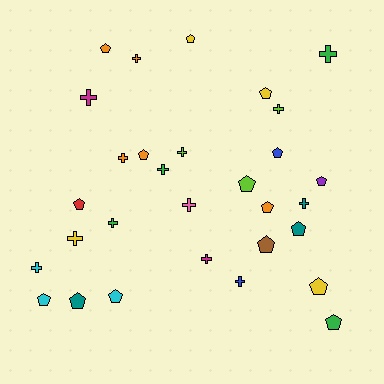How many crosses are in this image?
There are 14 crosses.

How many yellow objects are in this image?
There are 4 yellow objects.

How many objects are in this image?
There are 30 objects.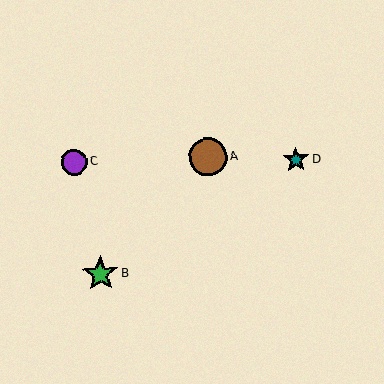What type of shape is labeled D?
Shape D is a teal star.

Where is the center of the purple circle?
The center of the purple circle is at (74, 162).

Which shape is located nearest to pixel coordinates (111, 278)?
The green star (labeled B) at (100, 274) is nearest to that location.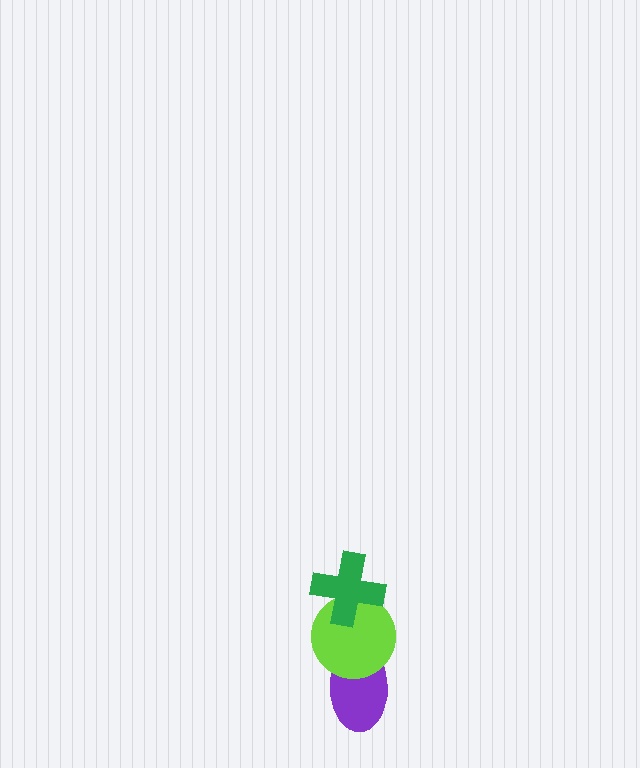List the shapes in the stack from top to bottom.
From top to bottom: the green cross, the lime circle, the purple ellipse.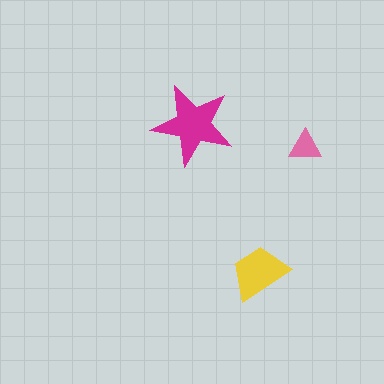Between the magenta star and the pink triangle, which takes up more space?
The magenta star.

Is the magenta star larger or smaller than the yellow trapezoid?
Larger.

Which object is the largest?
The magenta star.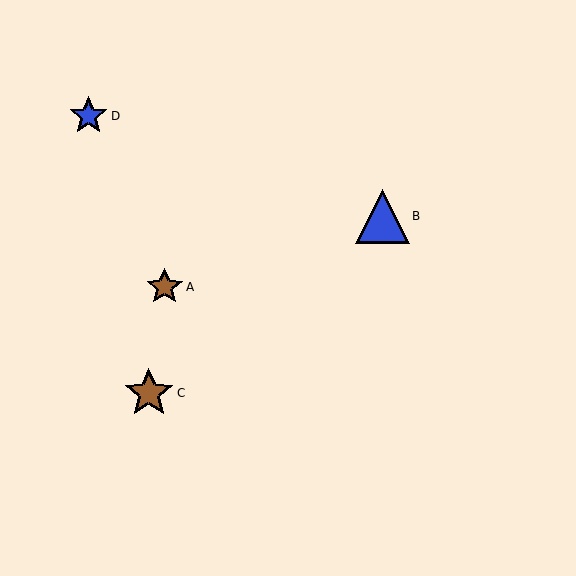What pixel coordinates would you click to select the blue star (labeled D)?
Click at (89, 116) to select the blue star D.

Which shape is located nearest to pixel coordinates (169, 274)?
The brown star (labeled A) at (165, 287) is nearest to that location.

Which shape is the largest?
The blue triangle (labeled B) is the largest.